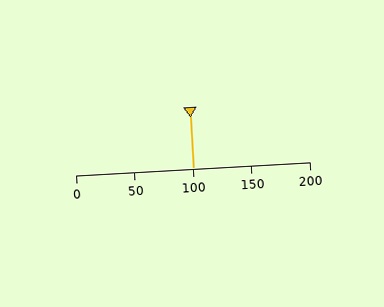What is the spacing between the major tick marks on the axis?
The major ticks are spaced 50 apart.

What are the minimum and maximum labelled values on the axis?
The axis runs from 0 to 200.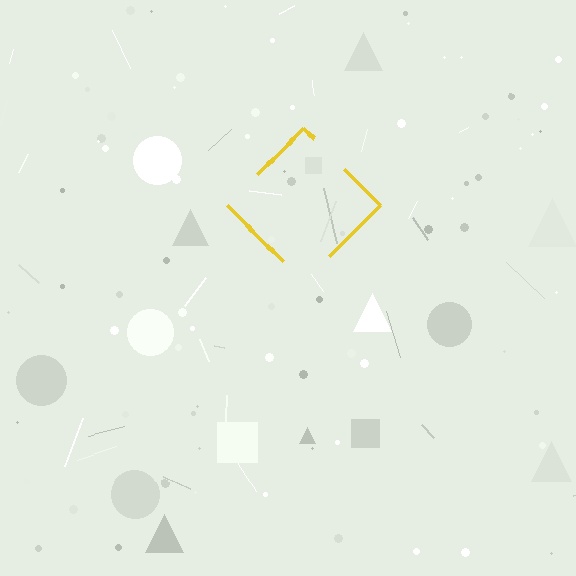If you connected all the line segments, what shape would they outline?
They would outline a diamond.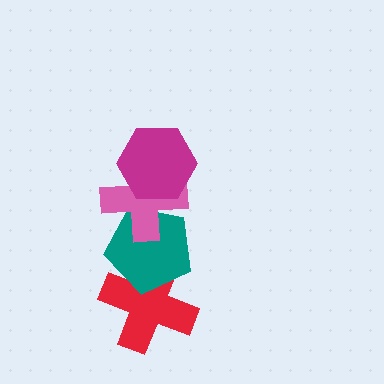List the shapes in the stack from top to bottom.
From top to bottom: the magenta hexagon, the pink cross, the teal pentagon, the red cross.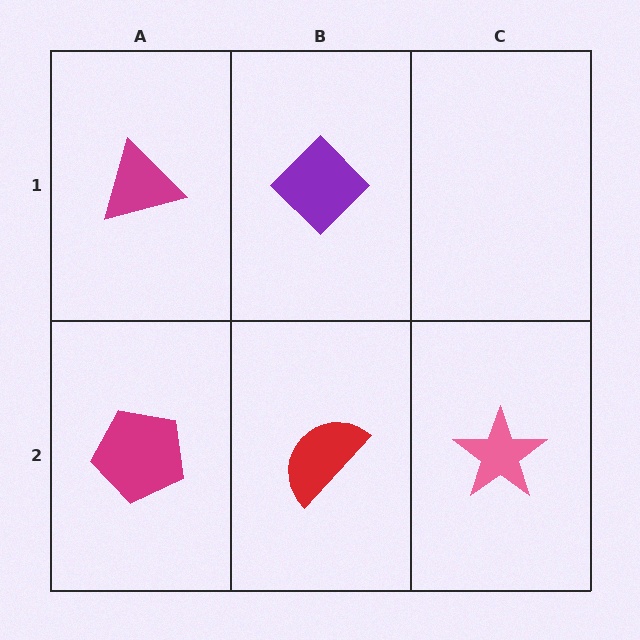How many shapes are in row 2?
3 shapes.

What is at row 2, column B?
A red semicircle.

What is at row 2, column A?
A magenta pentagon.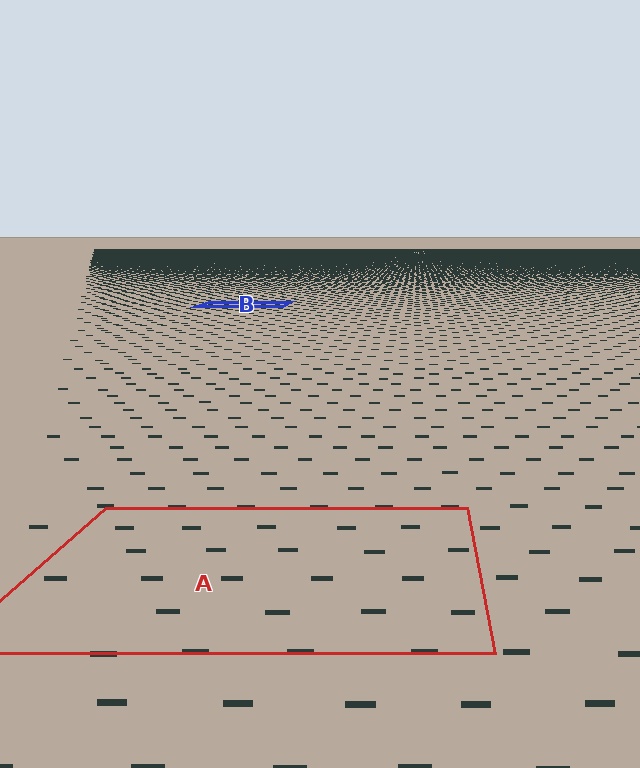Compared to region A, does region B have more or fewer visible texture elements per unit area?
Region B has more texture elements per unit area — they are packed more densely because it is farther away.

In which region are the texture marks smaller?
The texture marks are smaller in region B, because it is farther away.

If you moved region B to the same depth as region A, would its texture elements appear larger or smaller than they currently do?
They would appear larger. At a closer depth, the same texture elements are projected at a bigger on-screen size.